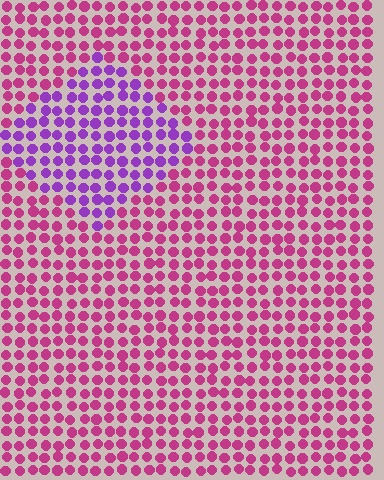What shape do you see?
I see a diamond.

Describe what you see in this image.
The image is filled with small magenta elements in a uniform arrangement. A diamond-shaped region is visible where the elements are tinted to a slightly different hue, forming a subtle color boundary.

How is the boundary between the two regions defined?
The boundary is defined purely by a slight shift in hue (about 44 degrees). Spacing, size, and orientation are identical on both sides.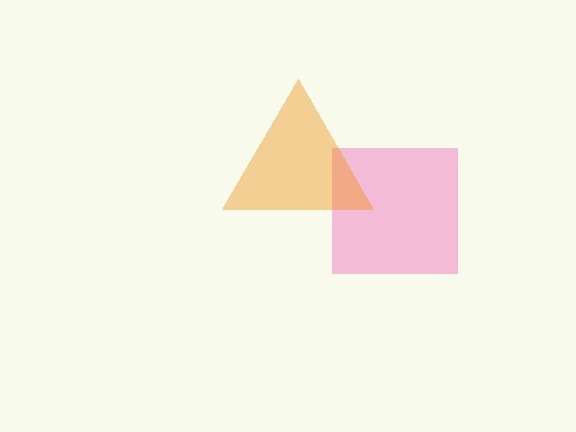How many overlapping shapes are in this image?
There are 2 overlapping shapes in the image.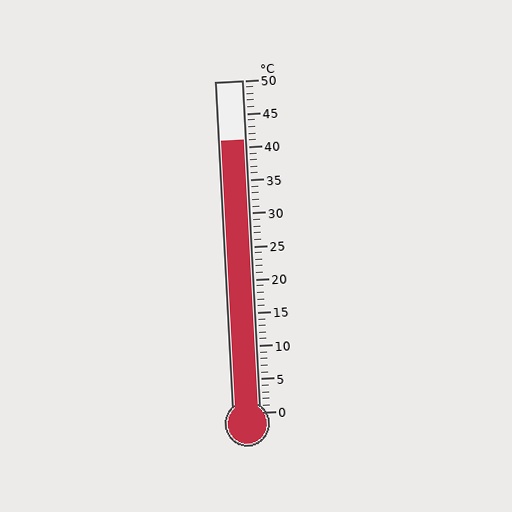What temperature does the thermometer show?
The thermometer shows approximately 41°C.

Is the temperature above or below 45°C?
The temperature is below 45°C.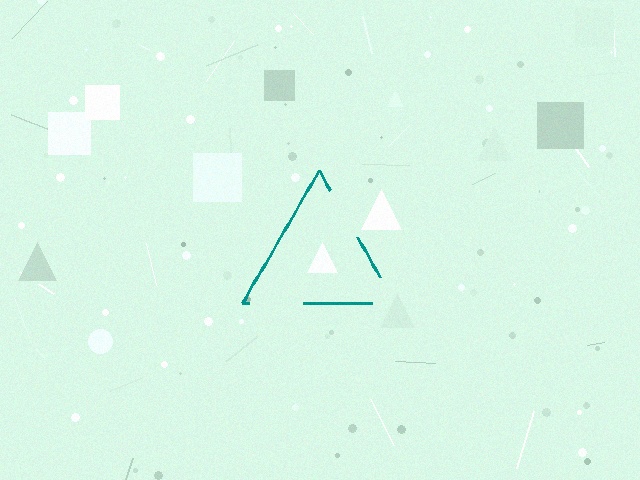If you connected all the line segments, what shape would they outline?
They would outline a triangle.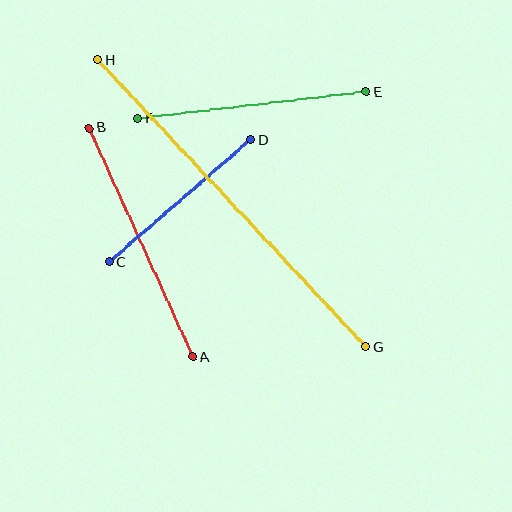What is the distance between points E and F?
The distance is approximately 229 pixels.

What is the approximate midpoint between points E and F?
The midpoint is at approximately (252, 105) pixels.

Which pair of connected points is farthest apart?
Points G and H are farthest apart.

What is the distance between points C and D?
The distance is approximately 187 pixels.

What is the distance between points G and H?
The distance is approximately 393 pixels.